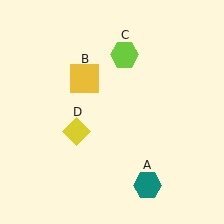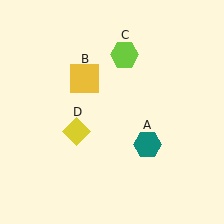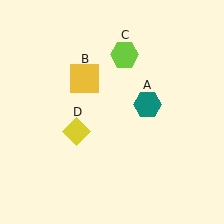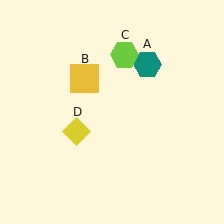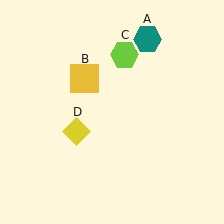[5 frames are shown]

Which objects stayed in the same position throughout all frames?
Yellow square (object B) and lime hexagon (object C) and yellow diamond (object D) remained stationary.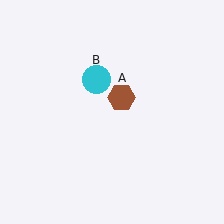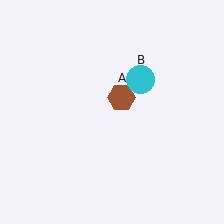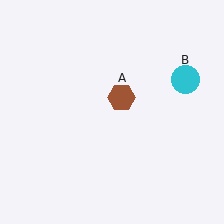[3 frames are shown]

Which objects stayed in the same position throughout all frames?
Brown hexagon (object A) remained stationary.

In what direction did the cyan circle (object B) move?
The cyan circle (object B) moved right.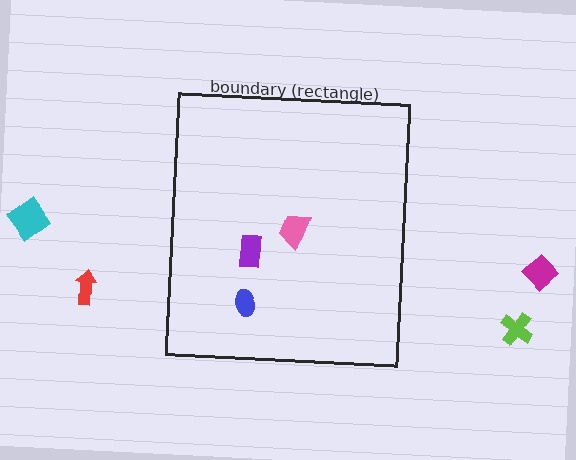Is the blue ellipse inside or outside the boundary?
Inside.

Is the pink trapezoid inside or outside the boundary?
Inside.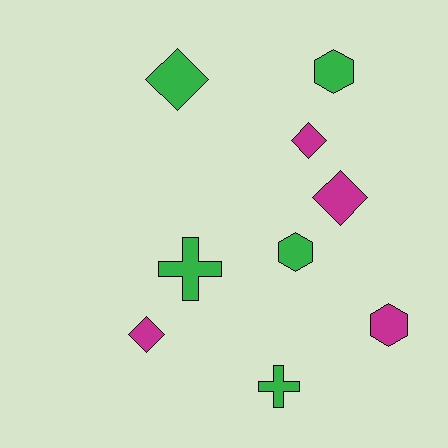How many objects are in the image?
There are 9 objects.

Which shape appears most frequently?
Diamond, with 4 objects.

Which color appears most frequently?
Green, with 5 objects.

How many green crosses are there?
There are 2 green crosses.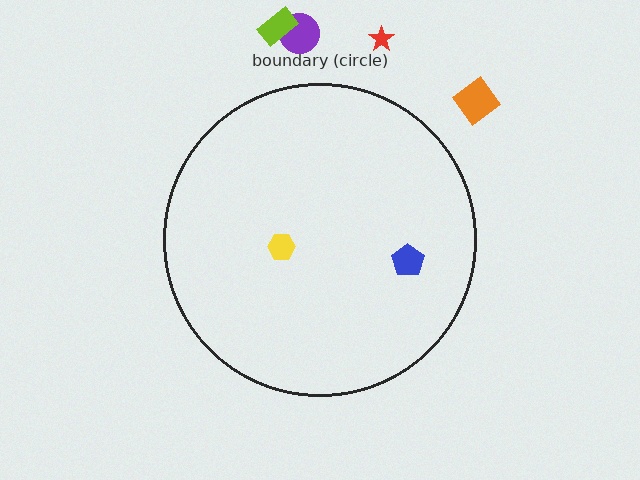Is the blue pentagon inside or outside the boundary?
Inside.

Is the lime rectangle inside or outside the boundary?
Outside.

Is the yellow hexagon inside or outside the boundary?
Inside.